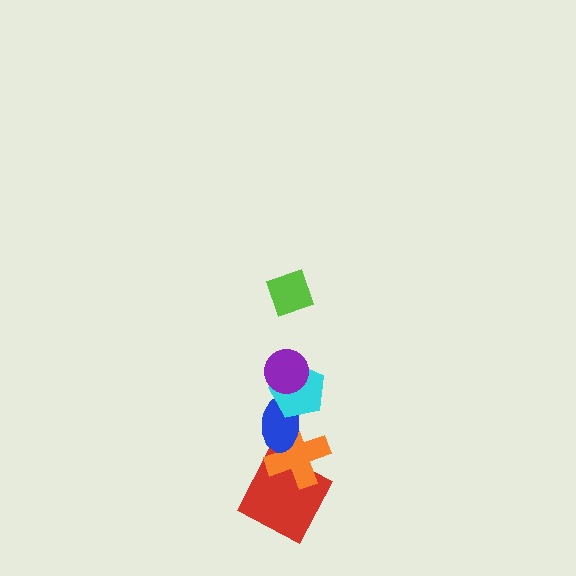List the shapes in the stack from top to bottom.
From top to bottom: the lime diamond, the purple circle, the cyan pentagon, the blue ellipse, the orange cross, the red square.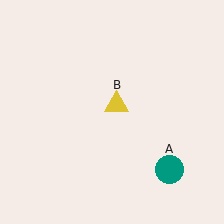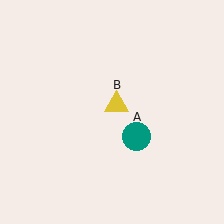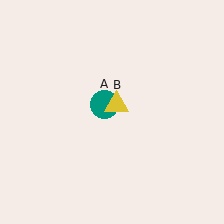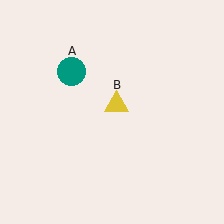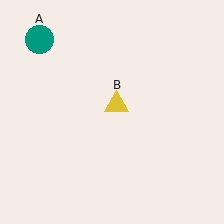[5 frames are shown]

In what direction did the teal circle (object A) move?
The teal circle (object A) moved up and to the left.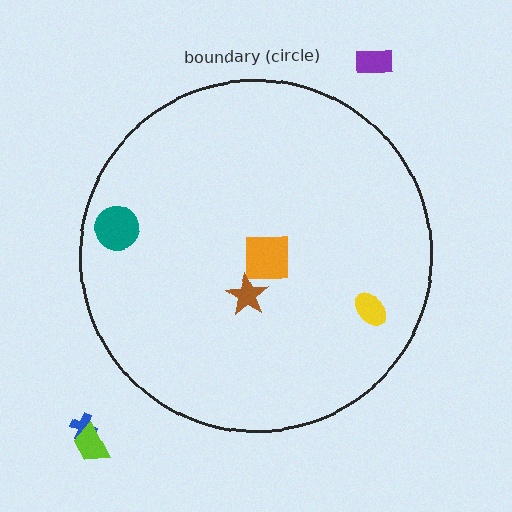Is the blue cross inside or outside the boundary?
Outside.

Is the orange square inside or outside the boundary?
Inside.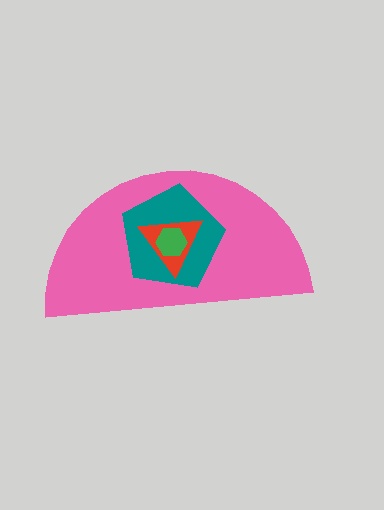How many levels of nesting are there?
4.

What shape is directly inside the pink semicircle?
The teal pentagon.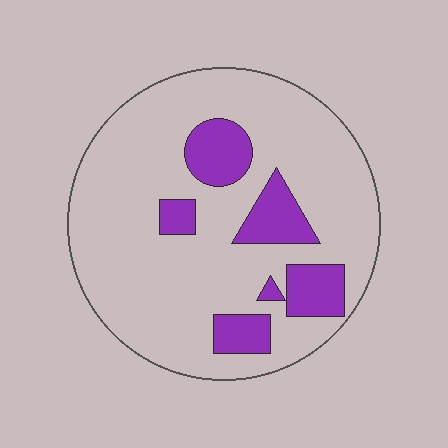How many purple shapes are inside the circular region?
6.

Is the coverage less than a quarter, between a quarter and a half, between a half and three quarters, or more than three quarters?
Less than a quarter.